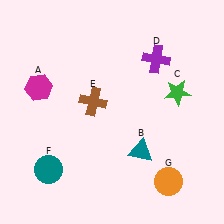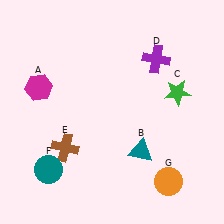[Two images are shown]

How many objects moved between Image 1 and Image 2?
1 object moved between the two images.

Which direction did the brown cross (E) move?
The brown cross (E) moved down.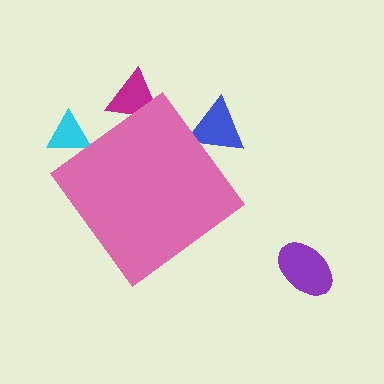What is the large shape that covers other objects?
A pink diamond.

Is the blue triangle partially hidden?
Yes, the blue triangle is partially hidden behind the pink diamond.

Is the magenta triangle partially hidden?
Yes, the magenta triangle is partially hidden behind the pink diamond.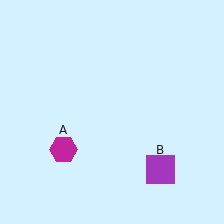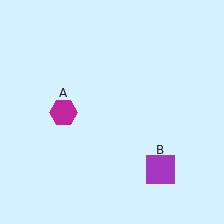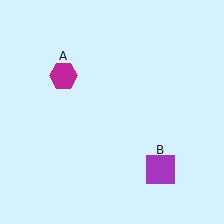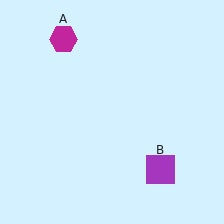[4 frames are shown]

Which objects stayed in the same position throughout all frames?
Purple square (object B) remained stationary.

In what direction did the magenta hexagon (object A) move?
The magenta hexagon (object A) moved up.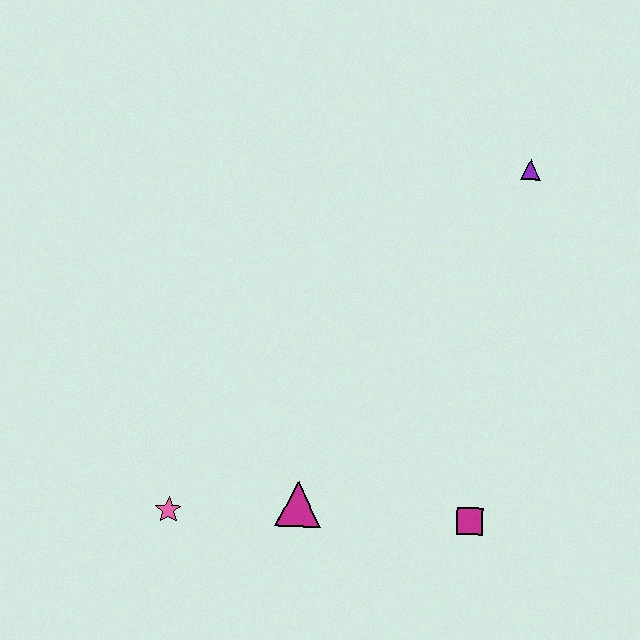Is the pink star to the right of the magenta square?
No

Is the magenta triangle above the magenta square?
Yes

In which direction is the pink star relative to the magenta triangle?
The pink star is to the left of the magenta triangle.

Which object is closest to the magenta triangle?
The pink star is closest to the magenta triangle.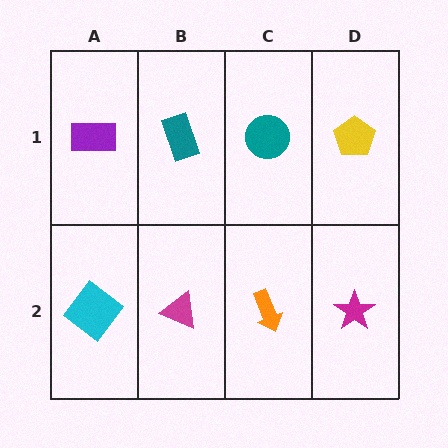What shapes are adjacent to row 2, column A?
A purple rectangle (row 1, column A), a magenta triangle (row 2, column B).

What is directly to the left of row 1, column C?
A teal rectangle.